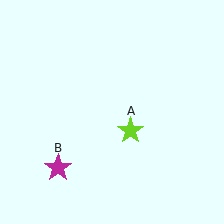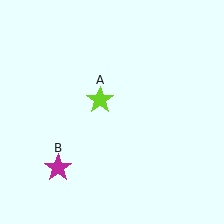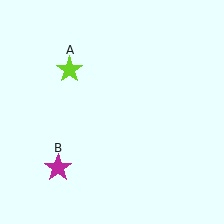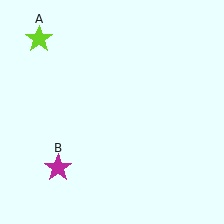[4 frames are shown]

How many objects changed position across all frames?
1 object changed position: lime star (object A).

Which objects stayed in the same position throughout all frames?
Magenta star (object B) remained stationary.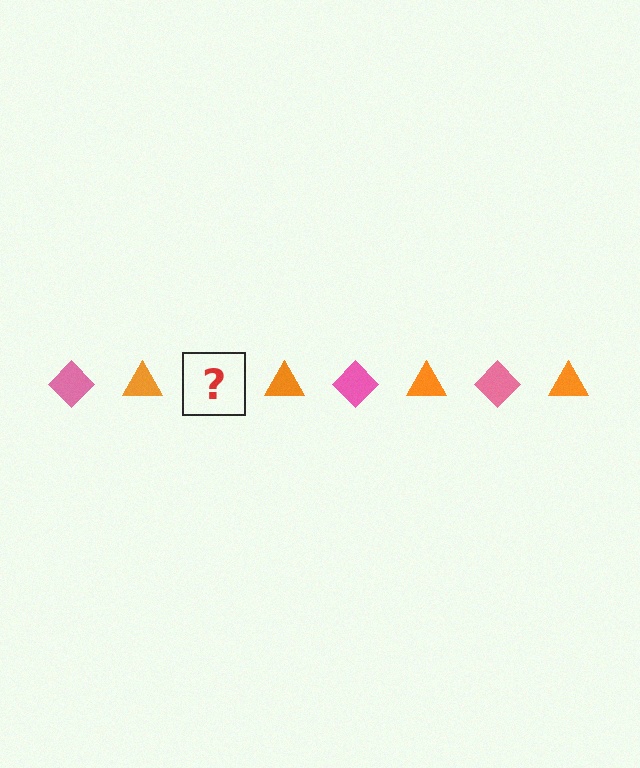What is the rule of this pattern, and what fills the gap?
The rule is that the pattern alternates between pink diamond and orange triangle. The gap should be filled with a pink diamond.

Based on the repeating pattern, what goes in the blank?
The blank should be a pink diamond.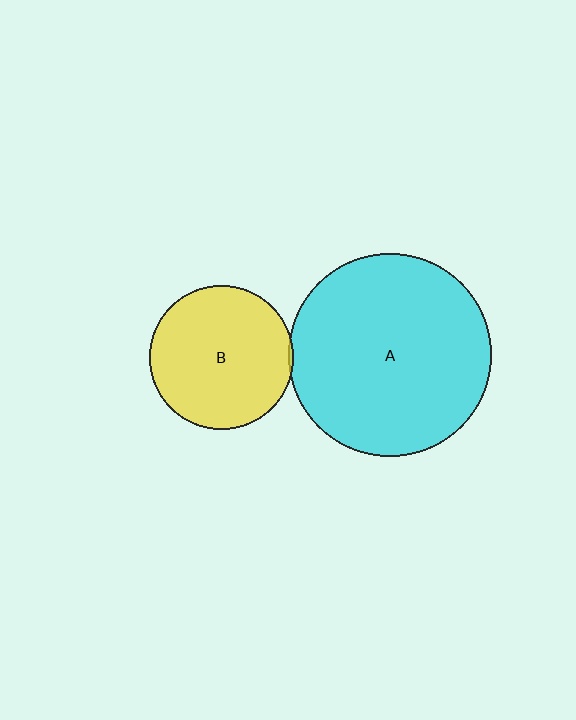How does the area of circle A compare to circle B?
Approximately 2.0 times.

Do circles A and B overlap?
Yes.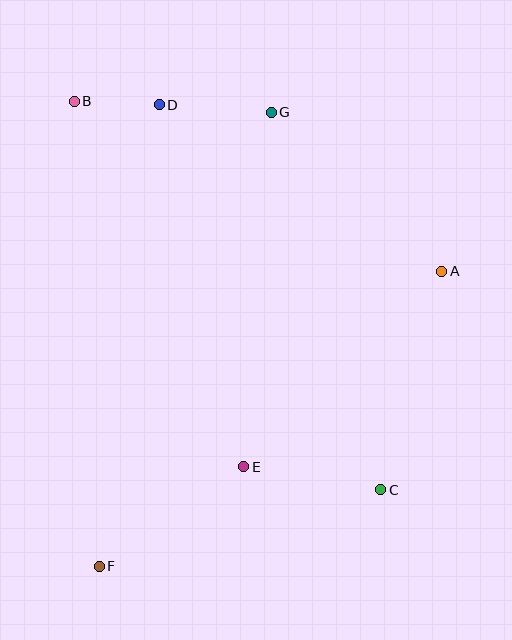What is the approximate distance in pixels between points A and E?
The distance between A and E is approximately 278 pixels.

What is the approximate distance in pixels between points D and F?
The distance between D and F is approximately 466 pixels.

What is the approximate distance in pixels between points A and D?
The distance between A and D is approximately 328 pixels.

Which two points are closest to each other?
Points B and D are closest to each other.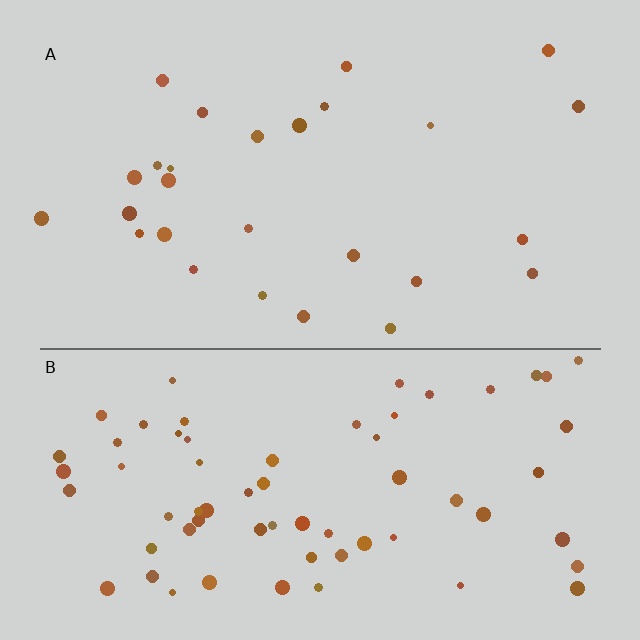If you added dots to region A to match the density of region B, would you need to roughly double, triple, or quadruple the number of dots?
Approximately triple.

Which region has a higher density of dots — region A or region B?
B (the bottom).